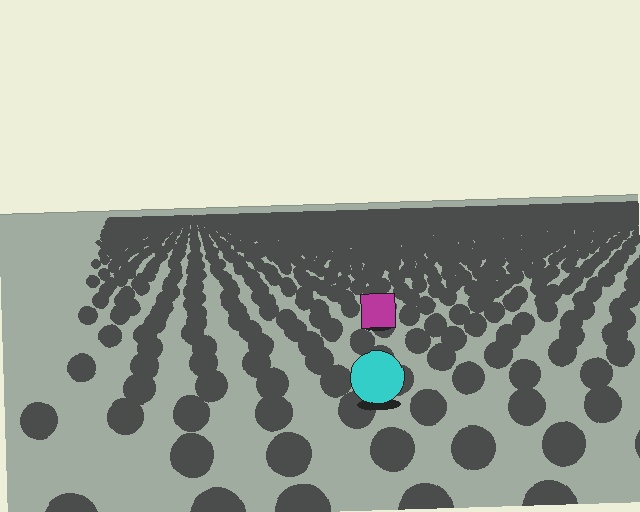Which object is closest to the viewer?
The cyan circle is closest. The texture marks near it are larger and more spread out.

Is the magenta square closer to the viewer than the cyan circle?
No. The cyan circle is closer — you can tell from the texture gradient: the ground texture is coarser near it.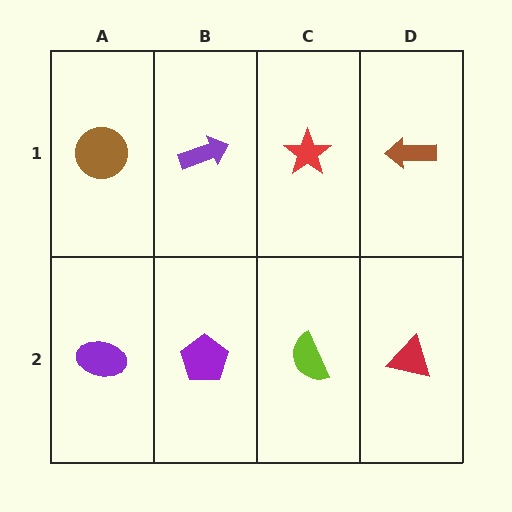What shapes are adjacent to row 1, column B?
A purple pentagon (row 2, column B), a brown circle (row 1, column A), a red star (row 1, column C).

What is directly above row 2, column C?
A red star.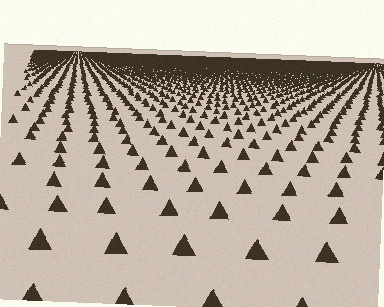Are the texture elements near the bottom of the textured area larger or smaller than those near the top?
Larger. Near the bottom, elements are closer to the viewer and appear at a bigger on-screen size.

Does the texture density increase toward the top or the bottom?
Density increases toward the top.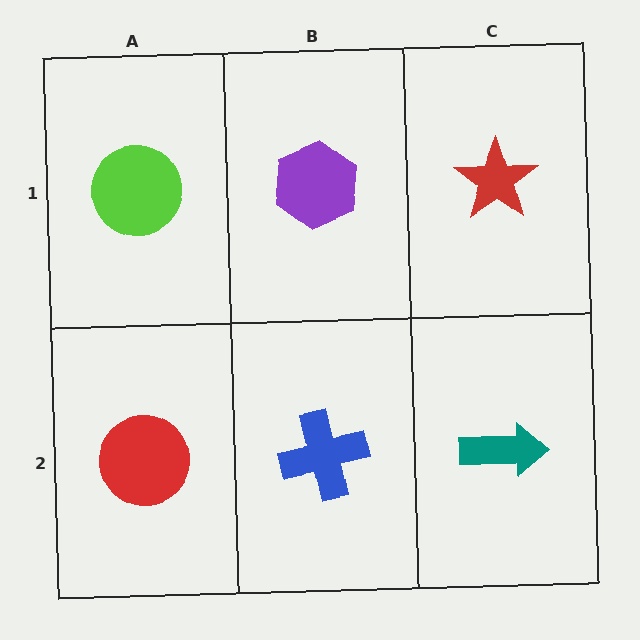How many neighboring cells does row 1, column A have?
2.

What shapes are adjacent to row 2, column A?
A lime circle (row 1, column A), a blue cross (row 2, column B).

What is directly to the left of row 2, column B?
A red circle.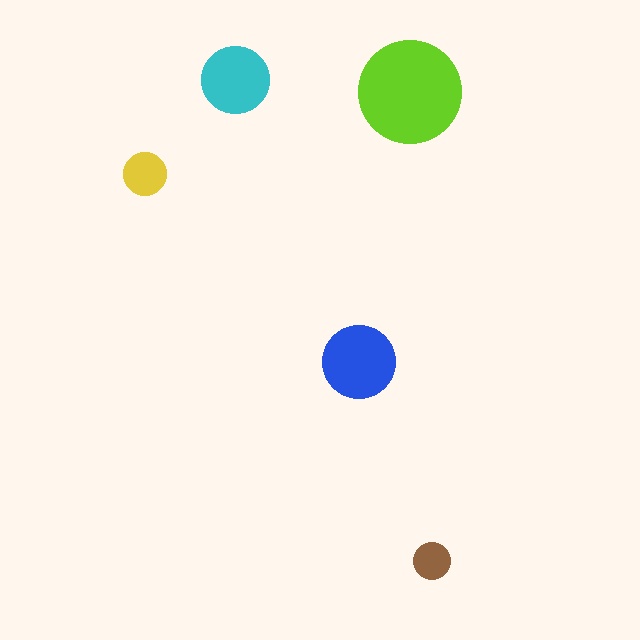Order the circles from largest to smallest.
the lime one, the blue one, the cyan one, the yellow one, the brown one.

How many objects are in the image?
There are 5 objects in the image.